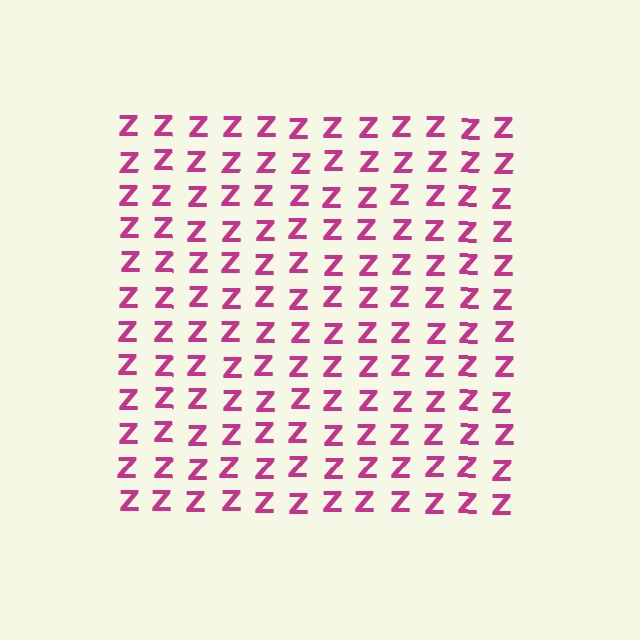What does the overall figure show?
The overall figure shows a square.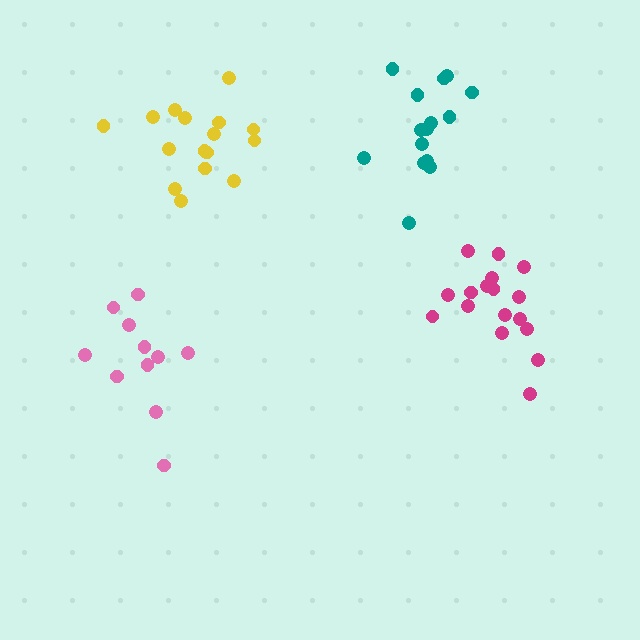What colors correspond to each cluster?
The clusters are colored: magenta, teal, yellow, pink.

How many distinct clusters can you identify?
There are 4 distinct clusters.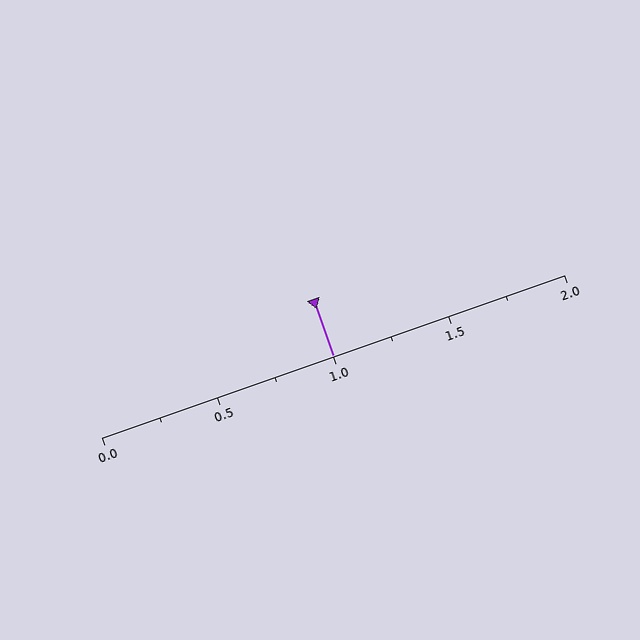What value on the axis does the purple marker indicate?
The marker indicates approximately 1.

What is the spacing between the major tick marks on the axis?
The major ticks are spaced 0.5 apart.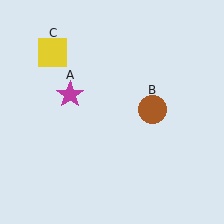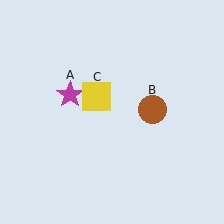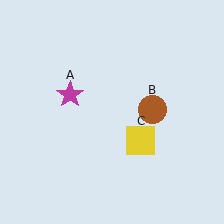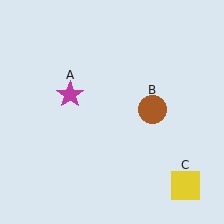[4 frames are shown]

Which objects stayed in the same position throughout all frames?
Magenta star (object A) and brown circle (object B) remained stationary.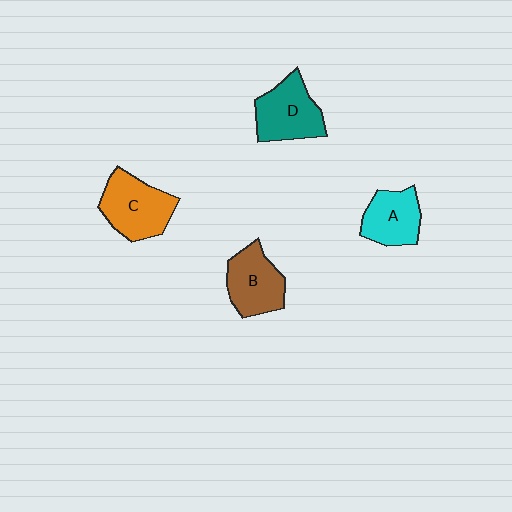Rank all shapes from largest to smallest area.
From largest to smallest: C (orange), D (teal), B (brown), A (cyan).